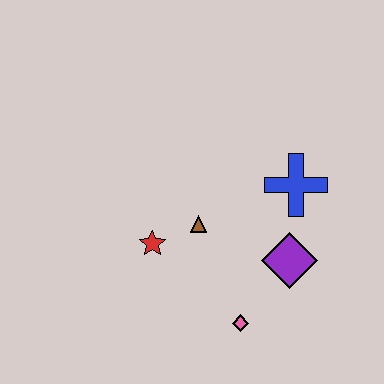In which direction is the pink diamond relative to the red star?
The pink diamond is to the right of the red star.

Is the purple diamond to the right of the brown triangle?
Yes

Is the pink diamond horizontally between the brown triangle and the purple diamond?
Yes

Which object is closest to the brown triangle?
The red star is closest to the brown triangle.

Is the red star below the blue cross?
Yes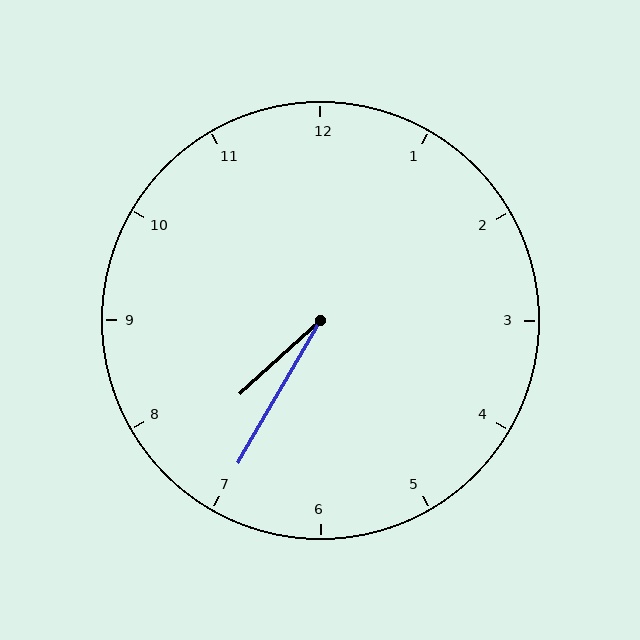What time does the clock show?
7:35.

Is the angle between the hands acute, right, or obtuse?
It is acute.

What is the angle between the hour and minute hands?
Approximately 18 degrees.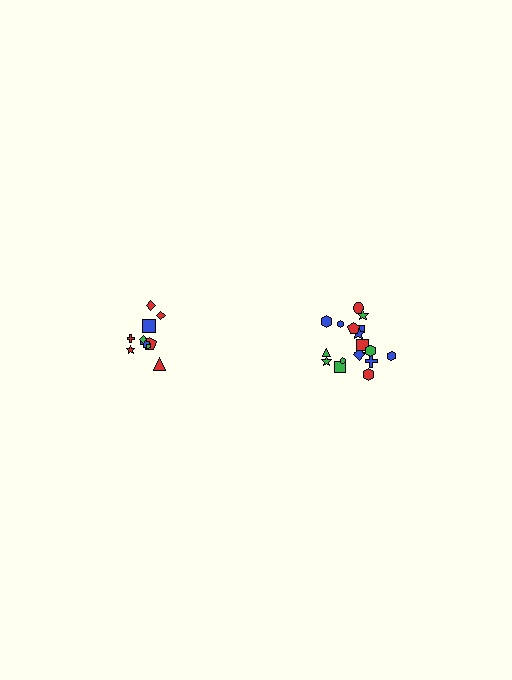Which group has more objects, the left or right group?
The right group.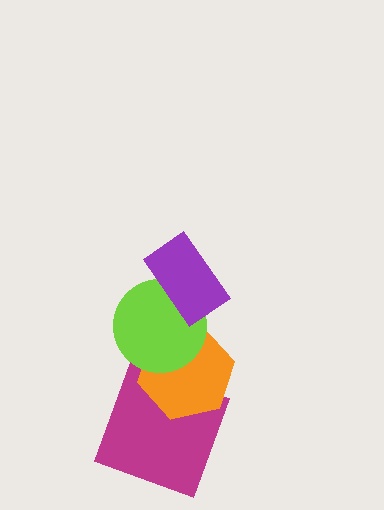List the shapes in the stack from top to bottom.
From top to bottom: the purple rectangle, the lime circle, the orange hexagon, the magenta square.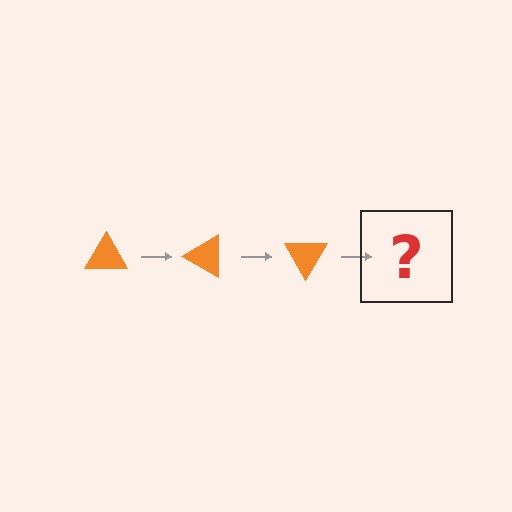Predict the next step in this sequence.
The next step is an orange triangle rotated 90 degrees.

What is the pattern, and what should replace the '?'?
The pattern is that the triangle rotates 30 degrees each step. The '?' should be an orange triangle rotated 90 degrees.